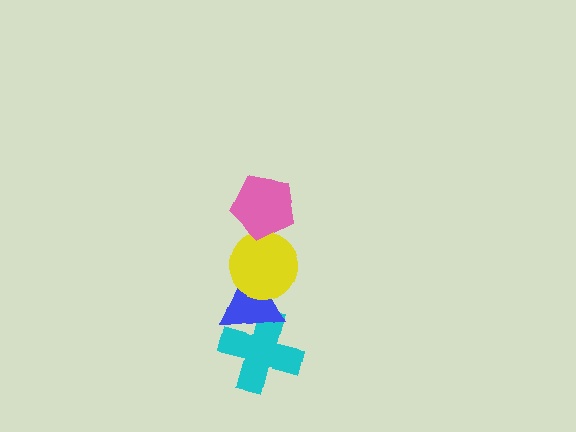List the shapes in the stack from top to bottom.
From top to bottom: the pink pentagon, the yellow circle, the blue triangle, the cyan cross.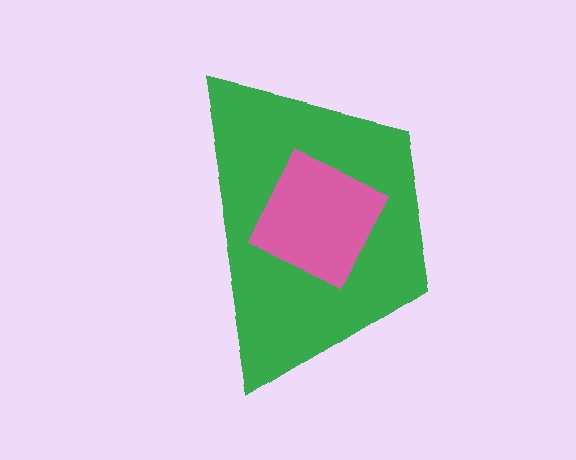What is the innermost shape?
The pink square.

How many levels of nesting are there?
2.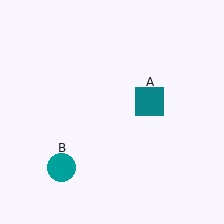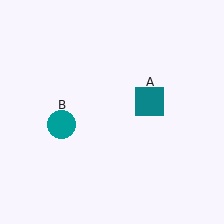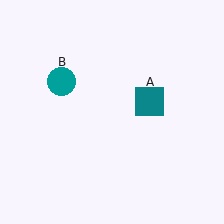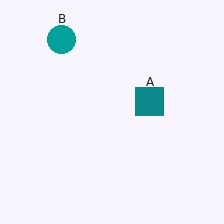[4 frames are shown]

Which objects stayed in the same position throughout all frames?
Teal square (object A) remained stationary.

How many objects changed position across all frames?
1 object changed position: teal circle (object B).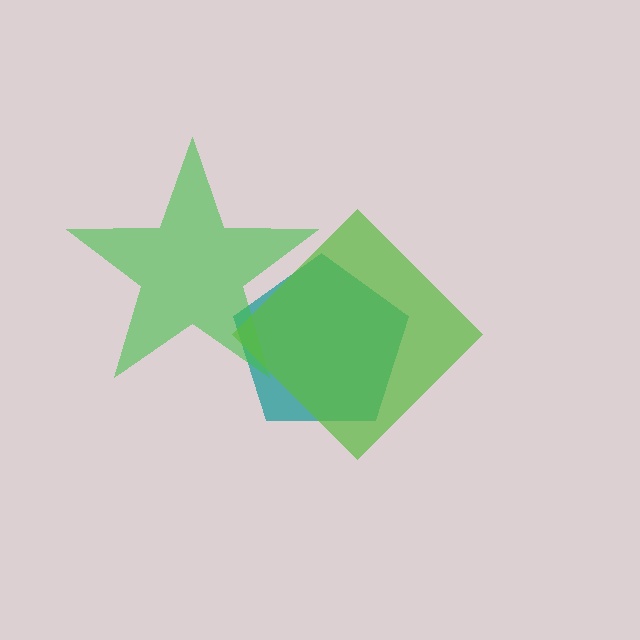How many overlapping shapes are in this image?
There are 3 overlapping shapes in the image.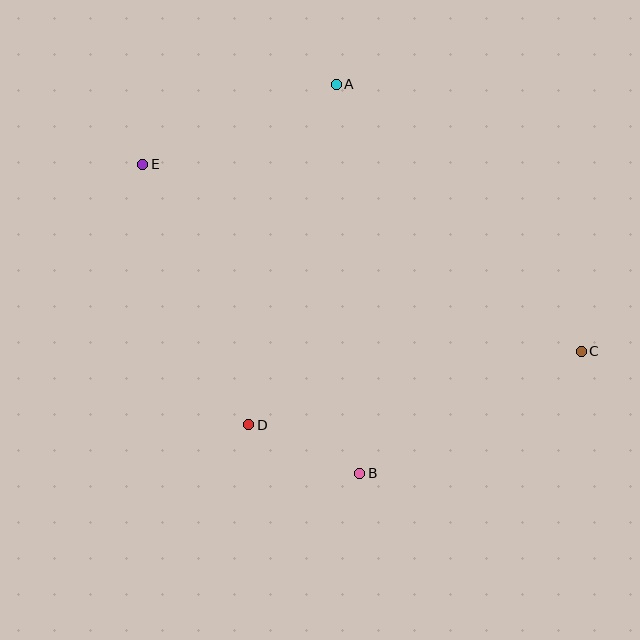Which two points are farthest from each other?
Points C and E are farthest from each other.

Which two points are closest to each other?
Points B and D are closest to each other.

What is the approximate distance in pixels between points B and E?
The distance between B and E is approximately 378 pixels.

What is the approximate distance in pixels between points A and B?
The distance between A and B is approximately 390 pixels.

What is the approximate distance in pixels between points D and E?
The distance between D and E is approximately 281 pixels.